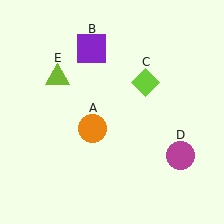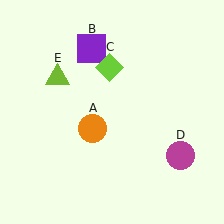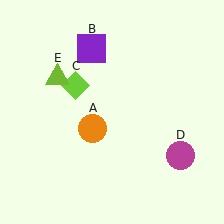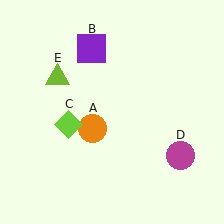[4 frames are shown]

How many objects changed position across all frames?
1 object changed position: lime diamond (object C).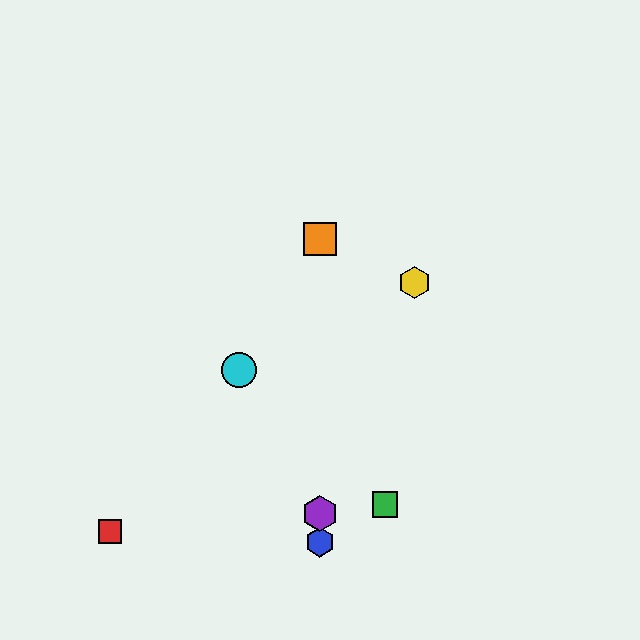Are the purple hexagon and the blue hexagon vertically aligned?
Yes, both are at x≈320.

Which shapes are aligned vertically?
The blue hexagon, the purple hexagon, the orange square are aligned vertically.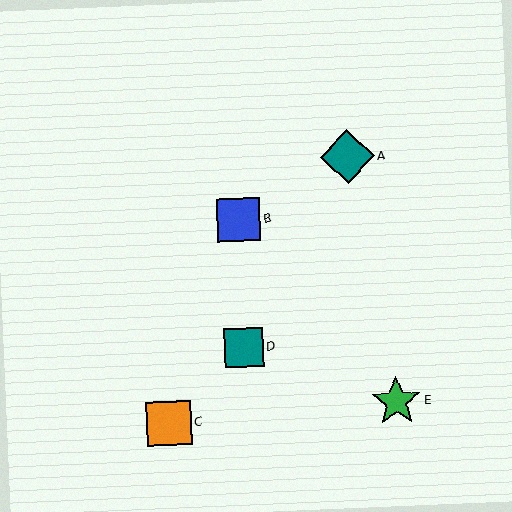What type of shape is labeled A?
Shape A is a teal diamond.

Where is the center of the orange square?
The center of the orange square is at (169, 423).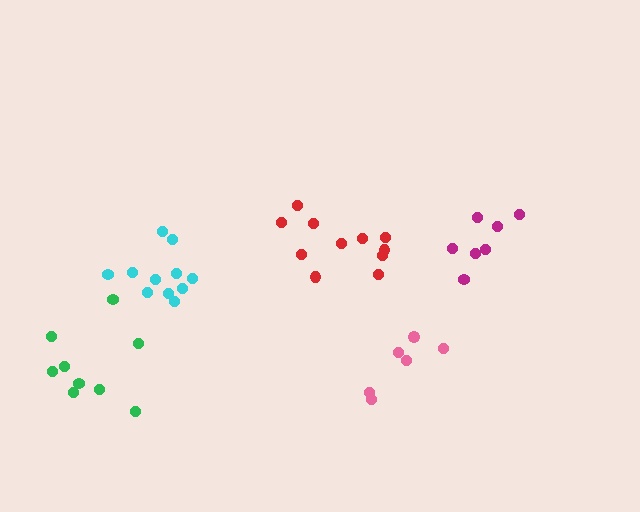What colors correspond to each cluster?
The clusters are colored: pink, green, red, magenta, cyan.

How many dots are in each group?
Group 1: 6 dots, Group 2: 9 dots, Group 3: 11 dots, Group 4: 7 dots, Group 5: 11 dots (44 total).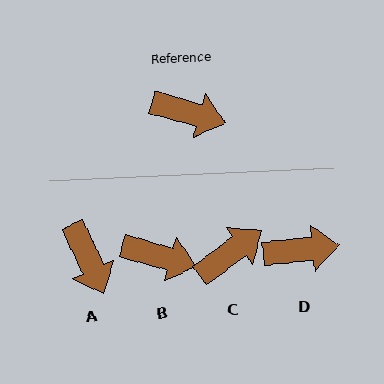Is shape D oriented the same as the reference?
No, it is off by about 22 degrees.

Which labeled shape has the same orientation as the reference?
B.